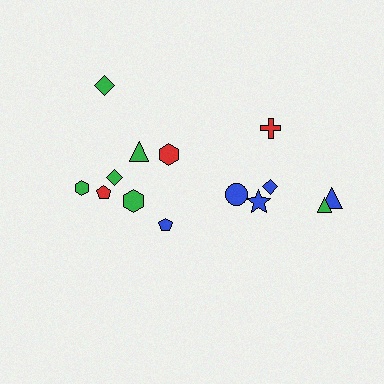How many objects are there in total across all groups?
There are 14 objects.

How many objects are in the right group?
There are 6 objects.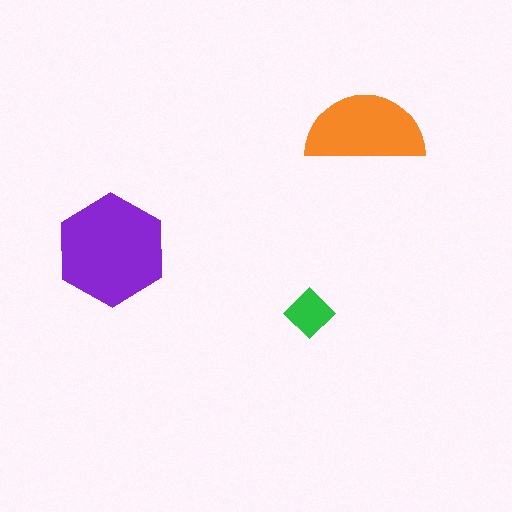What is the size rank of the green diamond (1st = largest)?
3rd.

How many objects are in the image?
There are 3 objects in the image.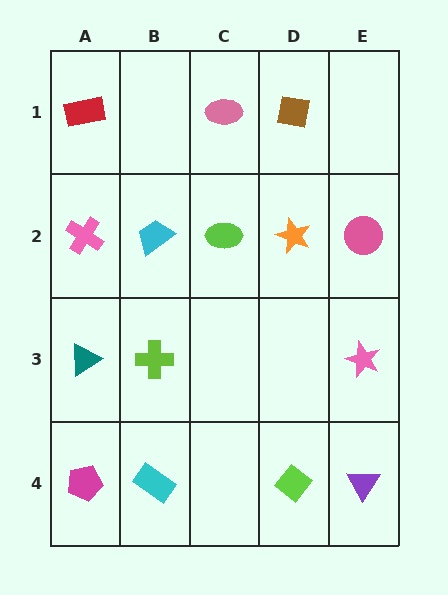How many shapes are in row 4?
4 shapes.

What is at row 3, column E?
A pink star.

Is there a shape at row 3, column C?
No, that cell is empty.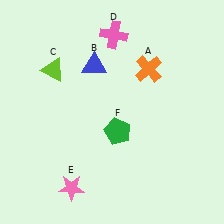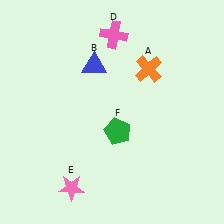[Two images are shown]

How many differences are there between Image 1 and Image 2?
There is 1 difference between the two images.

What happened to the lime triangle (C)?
The lime triangle (C) was removed in Image 2. It was in the top-left area of Image 1.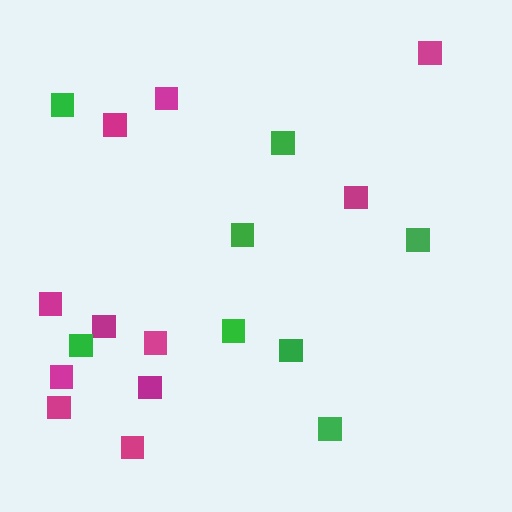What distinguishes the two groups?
There are 2 groups: one group of magenta squares (11) and one group of green squares (8).